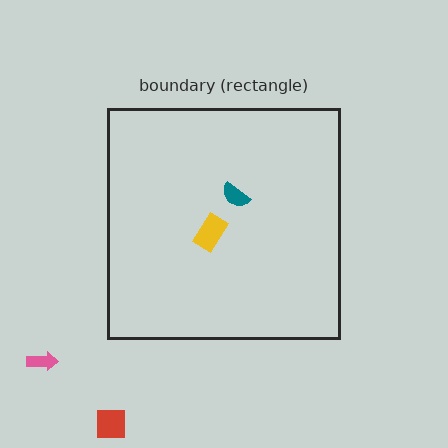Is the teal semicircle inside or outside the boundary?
Inside.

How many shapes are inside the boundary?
2 inside, 2 outside.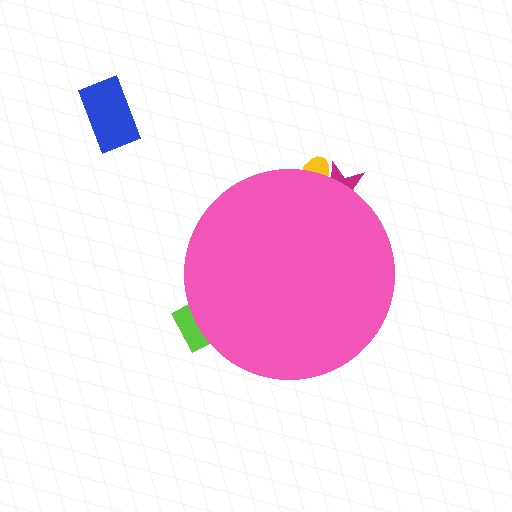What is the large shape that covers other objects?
A pink circle.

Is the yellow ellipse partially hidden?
Yes, the yellow ellipse is partially hidden behind the pink circle.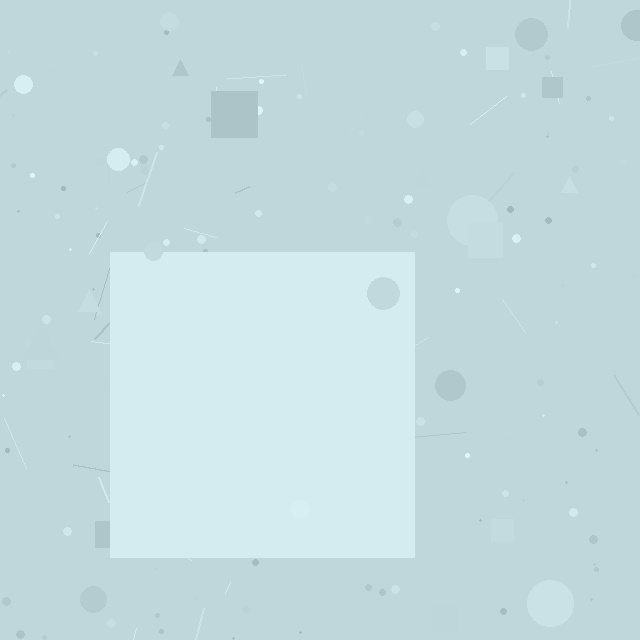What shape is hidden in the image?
A square is hidden in the image.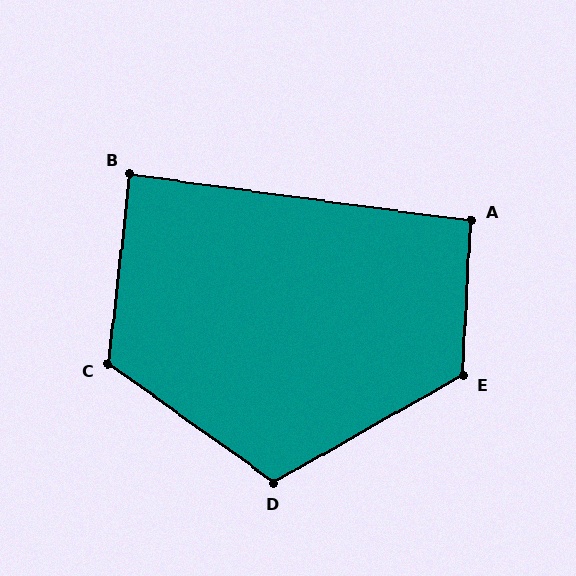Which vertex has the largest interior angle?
E, at approximately 123 degrees.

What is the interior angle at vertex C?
Approximately 119 degrees (obtuse).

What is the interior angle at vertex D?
Approximately 115 degrees (obtuse).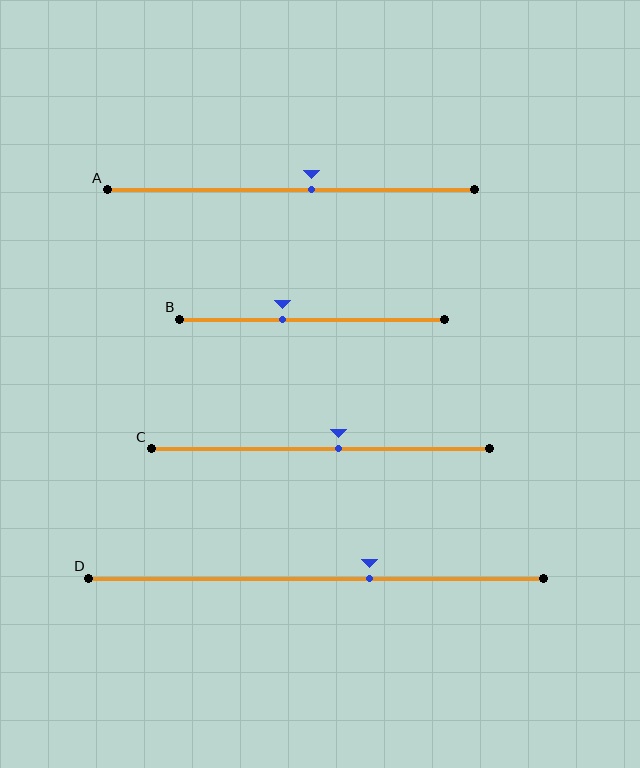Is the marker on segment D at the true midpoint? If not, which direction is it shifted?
No, the marker on segment D is shifted to the right by about 12% of the segment length.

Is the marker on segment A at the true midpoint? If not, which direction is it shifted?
No, the marker on segment A is shifted to the right by about 5% of the segment length.